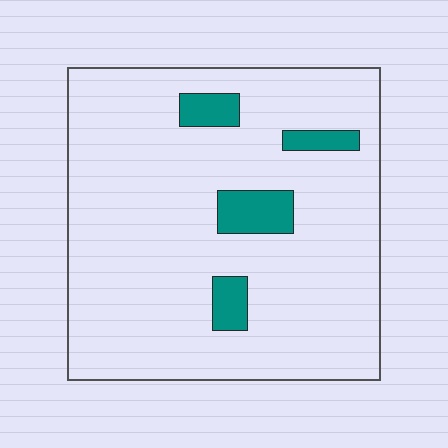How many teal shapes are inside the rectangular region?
4.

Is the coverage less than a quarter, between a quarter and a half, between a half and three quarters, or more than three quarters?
Less than a quarter.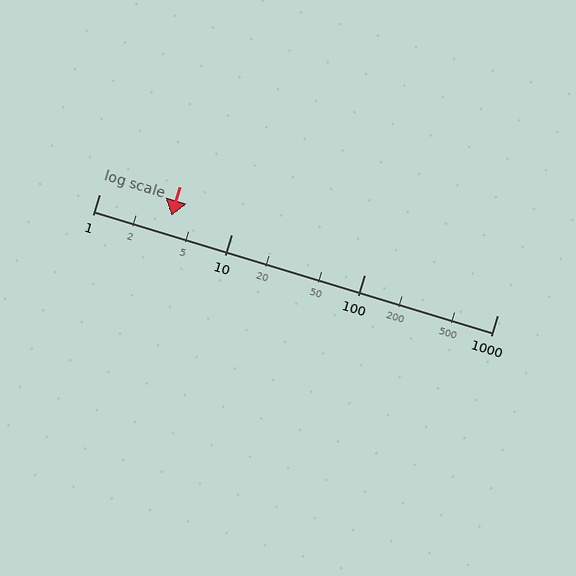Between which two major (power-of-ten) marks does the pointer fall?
The pointer is between 1 and 10.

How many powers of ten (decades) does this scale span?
The scale spans 3 decades, from 1 to 1000.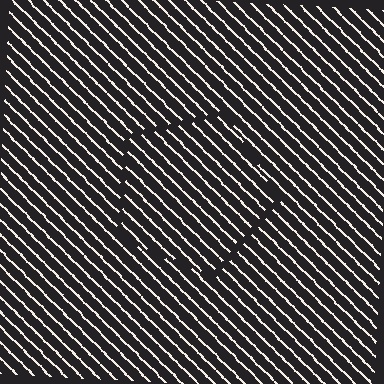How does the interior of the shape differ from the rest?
The interior of the shape contains the same grating, shifted by half a period — the contour is defined by the phase discontinuity where line-ends from the inner and outer gratings abut.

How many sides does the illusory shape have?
5 sides — the line-ends trace a pentagon.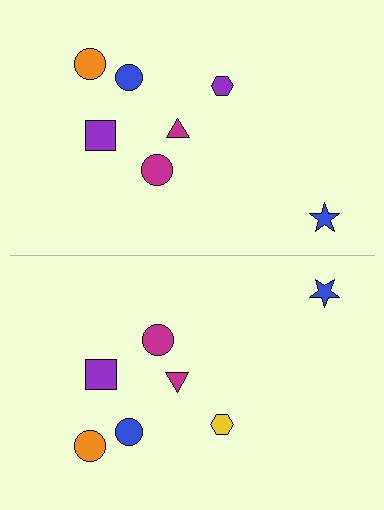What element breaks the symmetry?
The yellow hexagon on the bottom side breaks the symmetry — its mirror counterpart is purple.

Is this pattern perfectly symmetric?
No, the pattern is not perfectly symmetric. The yellow hexagon on the bottom side breaks the symmetry — its mirror counterpart is purple.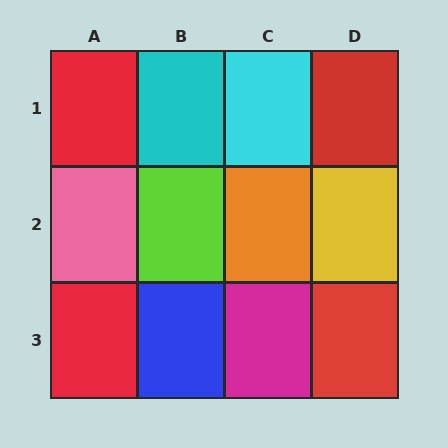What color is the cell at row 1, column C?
Cyan.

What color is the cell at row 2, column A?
Pink.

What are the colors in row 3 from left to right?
Red, blue, magenta, red.